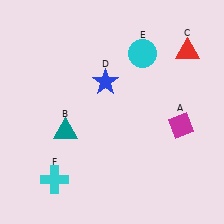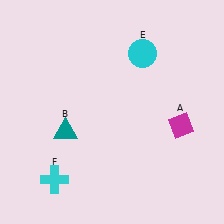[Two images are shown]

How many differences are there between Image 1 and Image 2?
There are 2 differences between the two images.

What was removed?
The blue star (D), the red triangle (C) were removed in Image 2.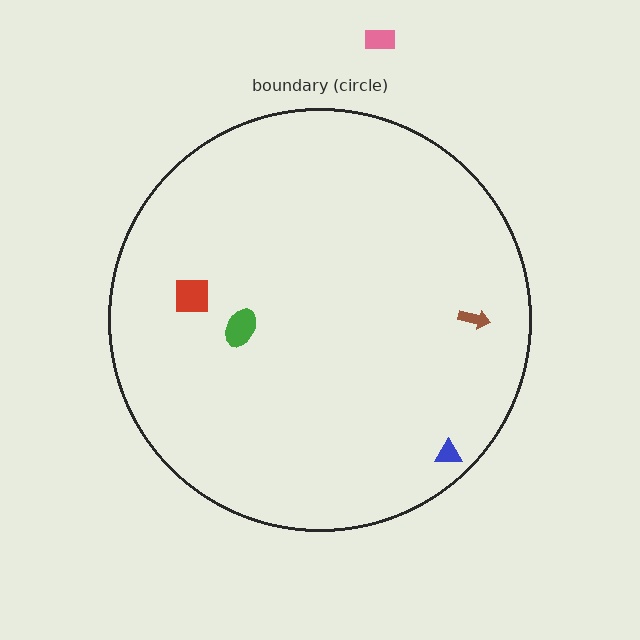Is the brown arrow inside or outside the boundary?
Inside.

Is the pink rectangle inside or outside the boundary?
Outside.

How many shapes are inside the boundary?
4 inside, 1 outside.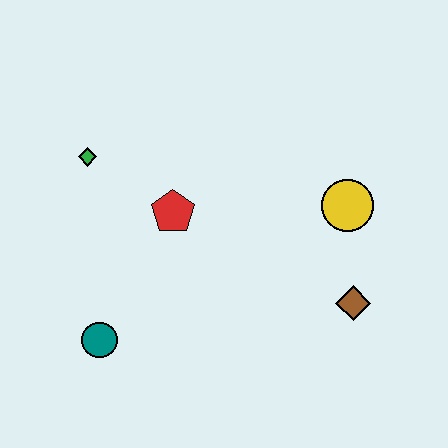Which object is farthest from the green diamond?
The brown diamond is farthest from the green diamond.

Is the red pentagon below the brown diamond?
No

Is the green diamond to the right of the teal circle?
No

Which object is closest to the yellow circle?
The brown diamond is closest to the yellow circle.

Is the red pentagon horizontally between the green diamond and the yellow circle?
Yes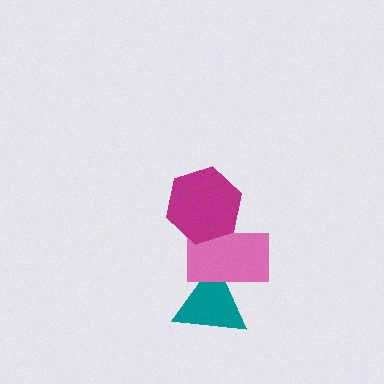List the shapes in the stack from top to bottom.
From top to bottom: the magenta hexagon, the pink rectangle, the teal triangle.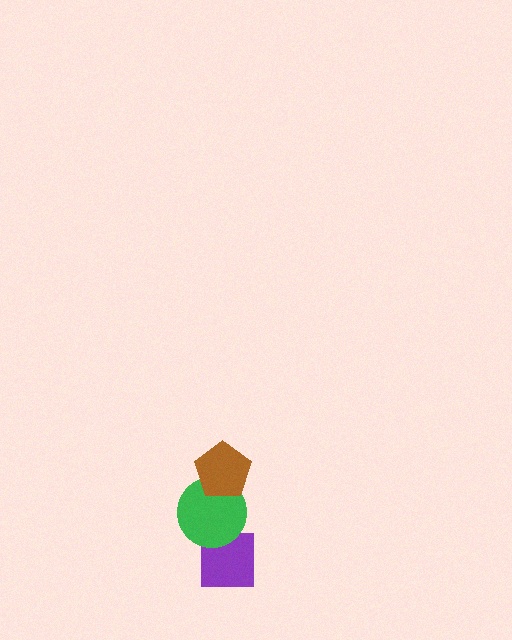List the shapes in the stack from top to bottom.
From top to bottom: the brown pentagon, the green circle, the purple square.